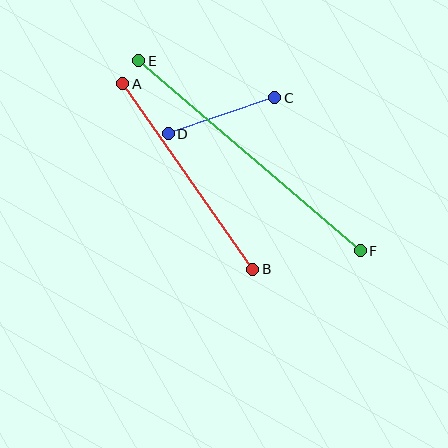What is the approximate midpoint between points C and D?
The midpoint is at approximately (222, 116) pixels.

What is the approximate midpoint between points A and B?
The midpoint is at approximately (188, 176) pixels.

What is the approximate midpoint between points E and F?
The midpoint is at approximately (249, 156) pixels.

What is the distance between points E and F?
The distance is approximately 292 pixels.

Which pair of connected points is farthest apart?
Points E and F are farthest apart.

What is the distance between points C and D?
The distance is approximately 112 pixels.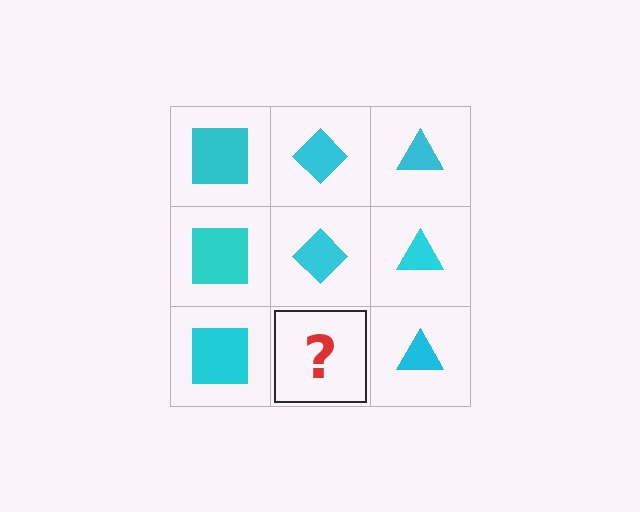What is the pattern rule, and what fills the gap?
The rule is that each column has a consistent shape. The gap should be filled with a cyan diamond.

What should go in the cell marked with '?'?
The missing cell should contain a cyan diamond.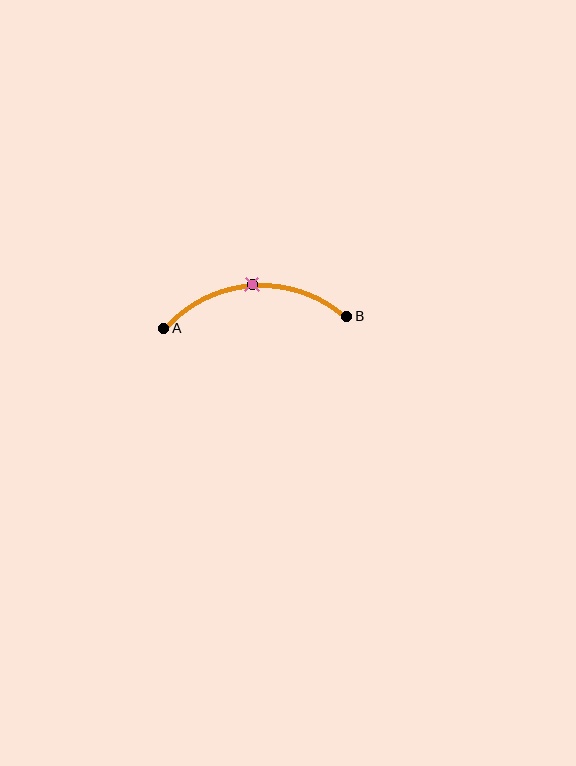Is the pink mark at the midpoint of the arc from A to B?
Yes. The pink mark lies on the arc at equal arc-length from both A and B — it is the arc midpoint.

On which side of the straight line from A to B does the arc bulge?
The arc bulges above the straight line connecting A and B.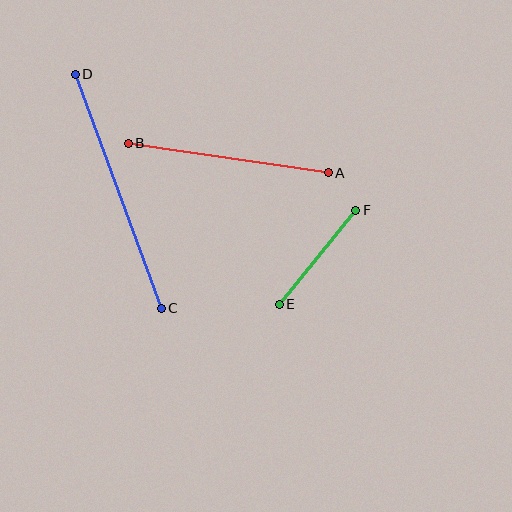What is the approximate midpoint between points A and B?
The midpoint is at approximately (228, 158) pixels.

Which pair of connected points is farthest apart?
Points C and D are farthest apart.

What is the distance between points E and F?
The distance is approximately 121 pixels.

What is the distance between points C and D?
The distance is approximately 250 pixels.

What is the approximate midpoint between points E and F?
The midpoint is at approximately (318, 257) pixels.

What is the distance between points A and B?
The distance is approximately 202 pixels.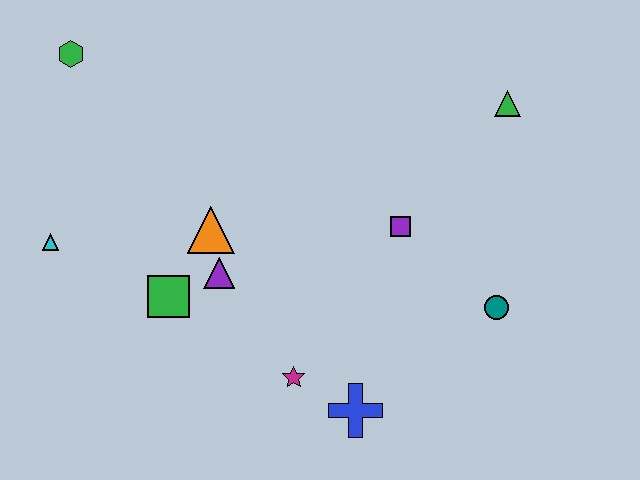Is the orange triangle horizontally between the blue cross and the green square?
Yes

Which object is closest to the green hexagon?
The cyan triangle is closest to the green hexagon.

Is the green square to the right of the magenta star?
No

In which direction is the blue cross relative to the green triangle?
The blue cross is below the green triangle.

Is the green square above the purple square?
No